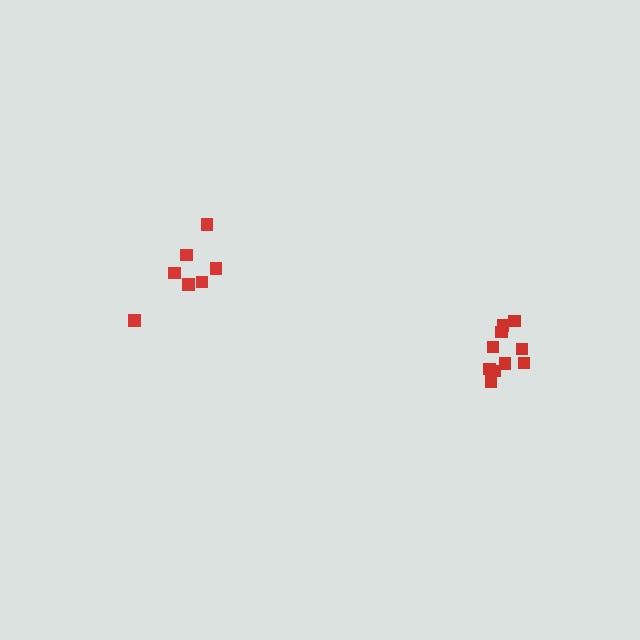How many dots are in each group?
Group 1: 7 dots, Group 2: 10 dots (17 total).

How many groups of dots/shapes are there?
There are 2 groups.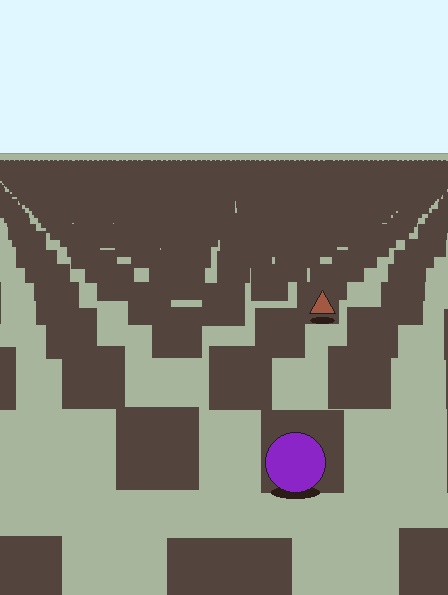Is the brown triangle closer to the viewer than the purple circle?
No. The purple circle is closer — you can tell from the texture gradient: the ground texture is coarser near it.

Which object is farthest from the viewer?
The brown triangle is farthest from the viewer. It appears smaller and the ground texture around it is denser.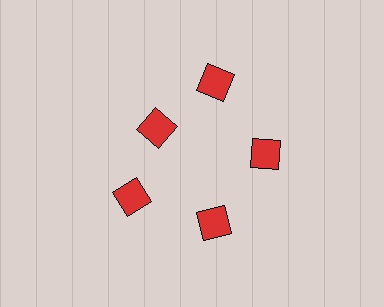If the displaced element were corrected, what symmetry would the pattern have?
It would have 5-fold rotational symmetry — the pattern would map onto itself every 72 degrees.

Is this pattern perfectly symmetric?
No. The 5 red diamonds are arranged in a ring, but one element near the 10 o'clock position is pulled inward toward the center, breaking the 5-fold rotational symmetry.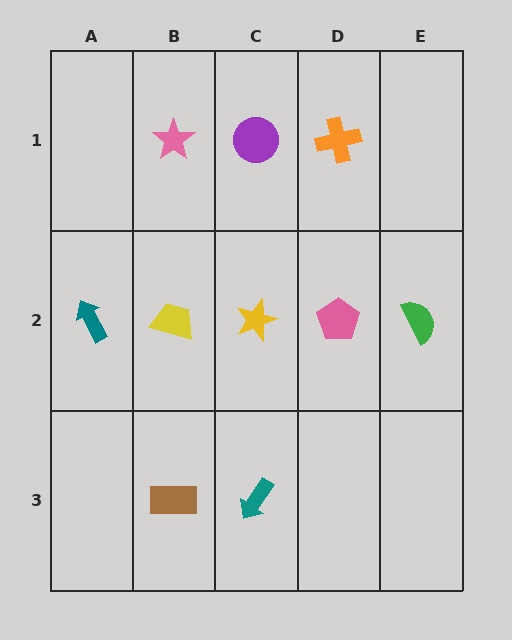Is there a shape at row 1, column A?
No, that cell is empty.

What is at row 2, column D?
A pink pentagon.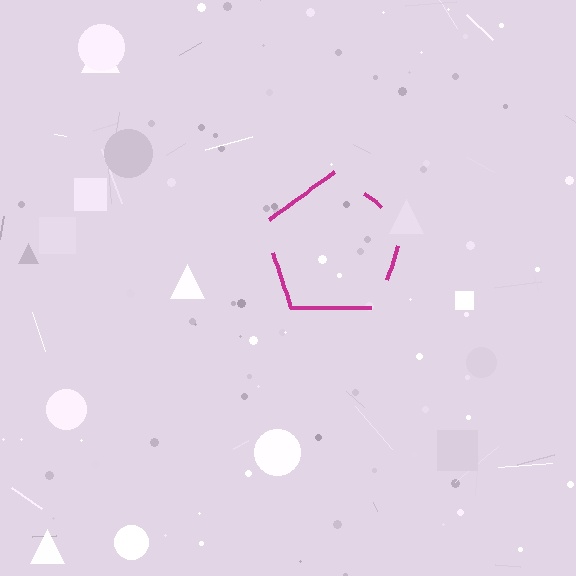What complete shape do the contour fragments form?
The contour fragments form a pentagon.